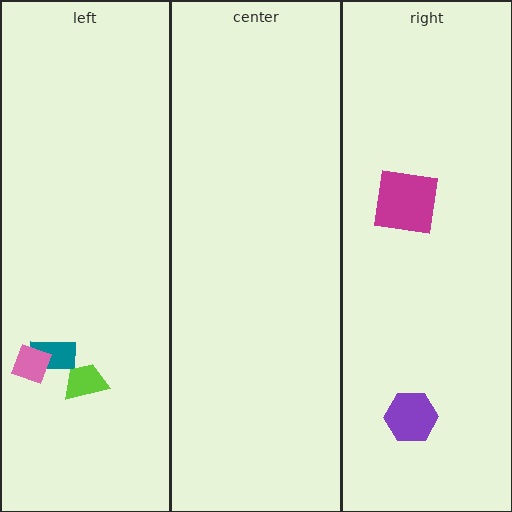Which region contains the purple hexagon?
The right region.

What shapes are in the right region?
The purple hexagon, the magenta square.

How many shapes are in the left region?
3.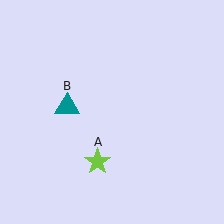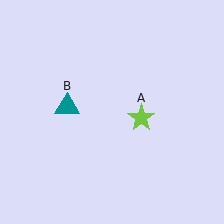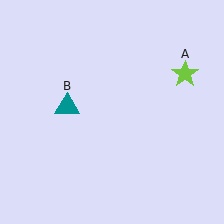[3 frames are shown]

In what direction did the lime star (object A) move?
The lime star (object A) moved up and to the right.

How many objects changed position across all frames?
1 object changed position: lime star (object A).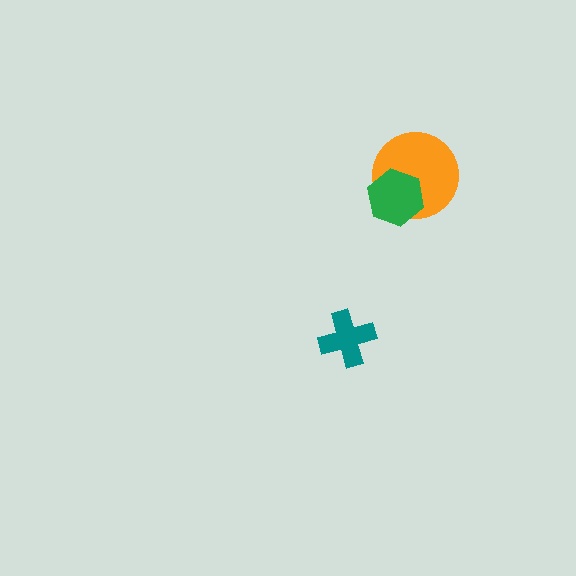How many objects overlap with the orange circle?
1 object overlaps with the orange circle.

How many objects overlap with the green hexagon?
1 object overlaps with the green hexagon.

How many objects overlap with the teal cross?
0 objects overlap with the teal cross.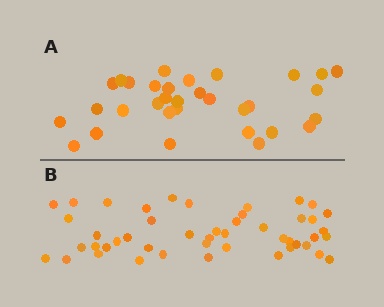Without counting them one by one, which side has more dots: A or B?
Region B (the bottom region) has more dots.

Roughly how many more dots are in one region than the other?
Region B has approximately 15 more dots than region A.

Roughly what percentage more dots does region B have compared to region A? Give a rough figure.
About 45% more.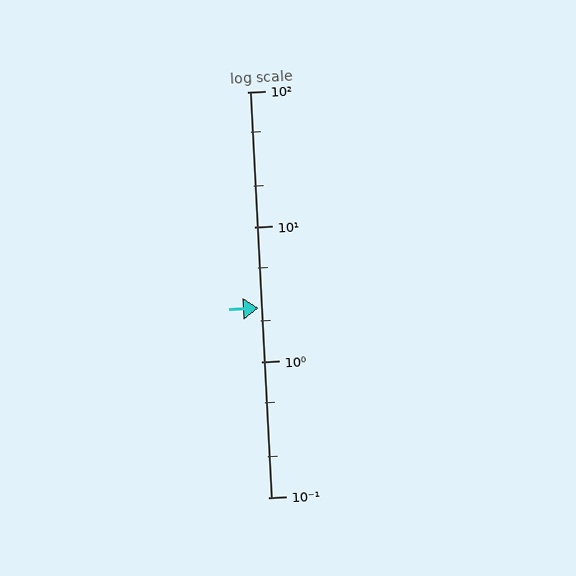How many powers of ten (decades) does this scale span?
The scale spans 3 decades, from 0.1 to 100.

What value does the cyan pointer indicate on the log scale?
The pointer indicates approximately 2.5.